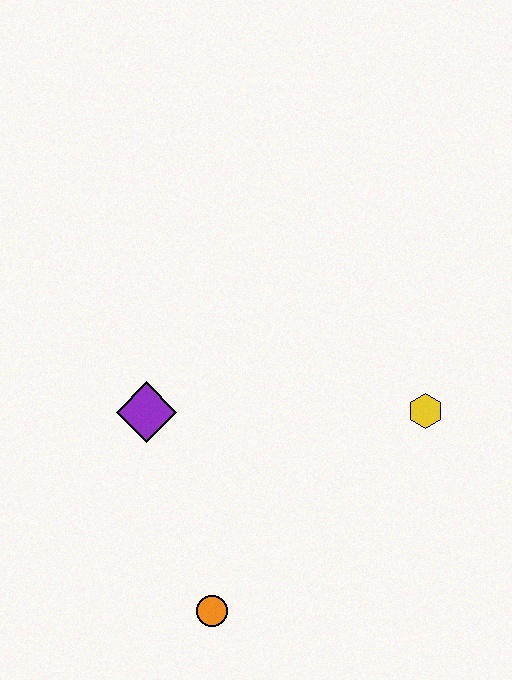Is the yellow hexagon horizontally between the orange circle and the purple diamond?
No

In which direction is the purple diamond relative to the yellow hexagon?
The purple diamond is to the left of the yellow hexagon.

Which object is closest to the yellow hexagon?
The purple diamond is closest to the yellow hexagon.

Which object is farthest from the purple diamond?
The yellow hexagon is farthest from the purple diamond.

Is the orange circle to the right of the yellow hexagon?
No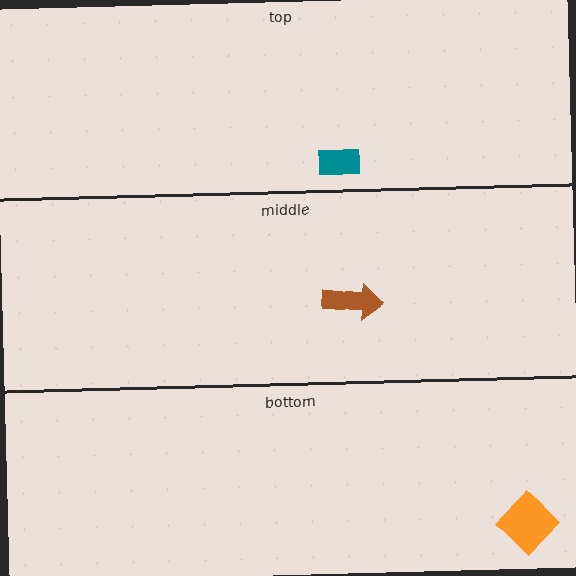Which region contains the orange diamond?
The bottom region.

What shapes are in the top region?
The teal rectangle.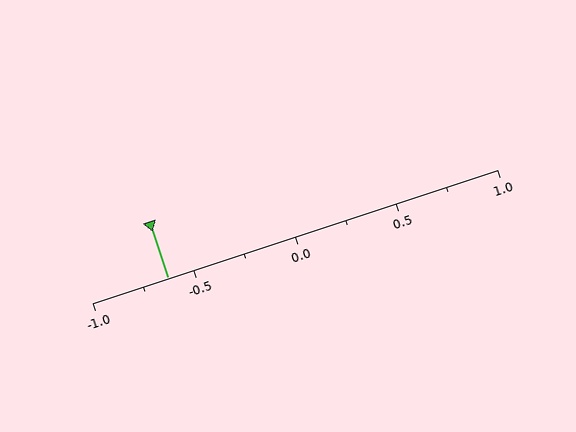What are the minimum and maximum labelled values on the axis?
The axis runs from -1.0 to 1.0.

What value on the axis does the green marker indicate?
The marker indicates approximately -0.62.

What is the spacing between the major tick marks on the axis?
The major ticks are spaced 0.5 apart.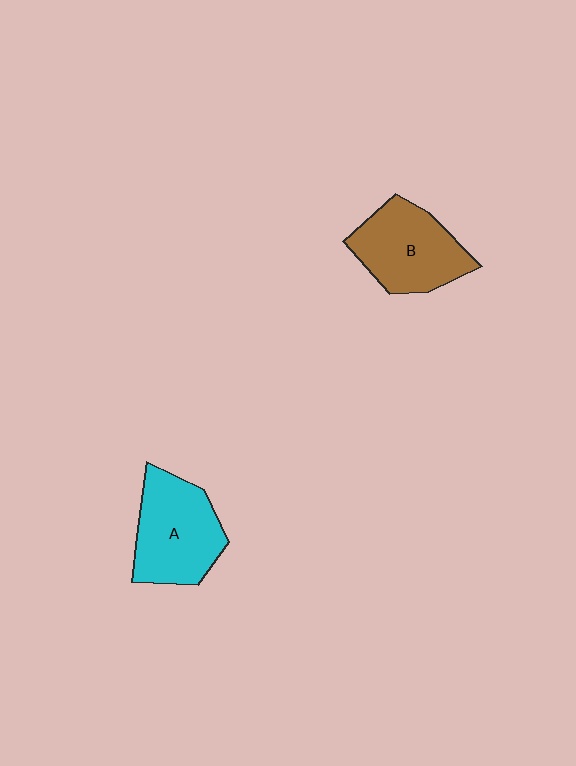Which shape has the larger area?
Shape A (cyan).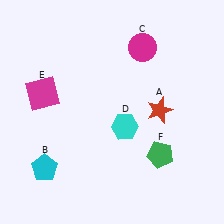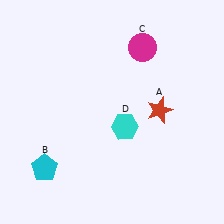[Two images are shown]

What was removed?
The magenta square (E), the green pentagon (F) were removed in Image 2.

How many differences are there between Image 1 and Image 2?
There are 2 differences between the two images.